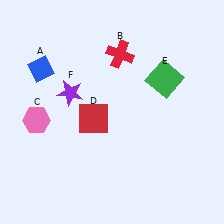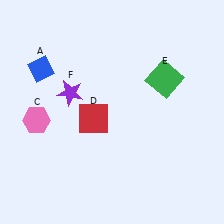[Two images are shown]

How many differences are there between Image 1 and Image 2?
There is 1 difference between the two images.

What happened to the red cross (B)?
The red cross (B) was removed in Image 2. It was in the top-right area of Image 1.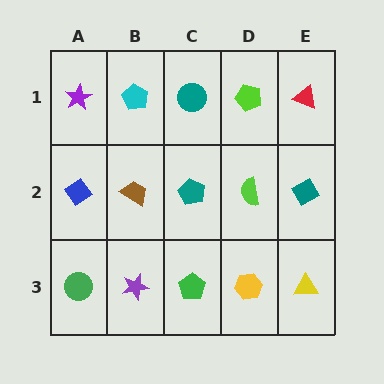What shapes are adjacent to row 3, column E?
A teal diamond (row 2, column E), a yellow hexagon (row 3, column D).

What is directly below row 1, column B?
A brown trapezoid.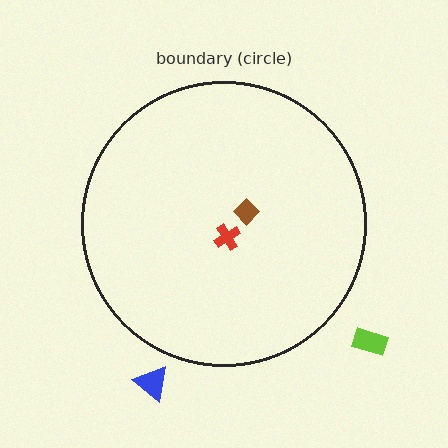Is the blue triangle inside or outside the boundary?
Outside.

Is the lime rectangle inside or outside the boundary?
Outside.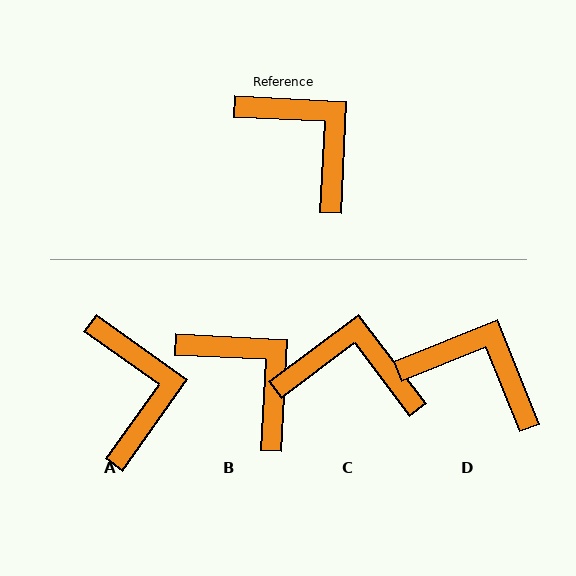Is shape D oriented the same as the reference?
No, it is off by about 25 degrees.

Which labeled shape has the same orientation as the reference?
B.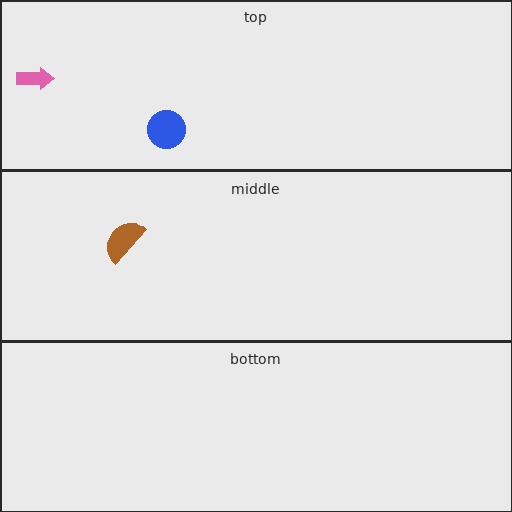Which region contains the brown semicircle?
The middle region.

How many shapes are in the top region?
2.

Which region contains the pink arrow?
The top region.